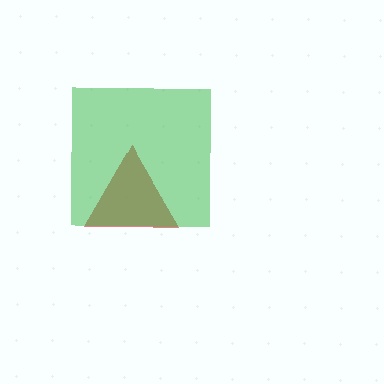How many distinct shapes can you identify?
There are 2 distinct shapes: a red triangle, a green square.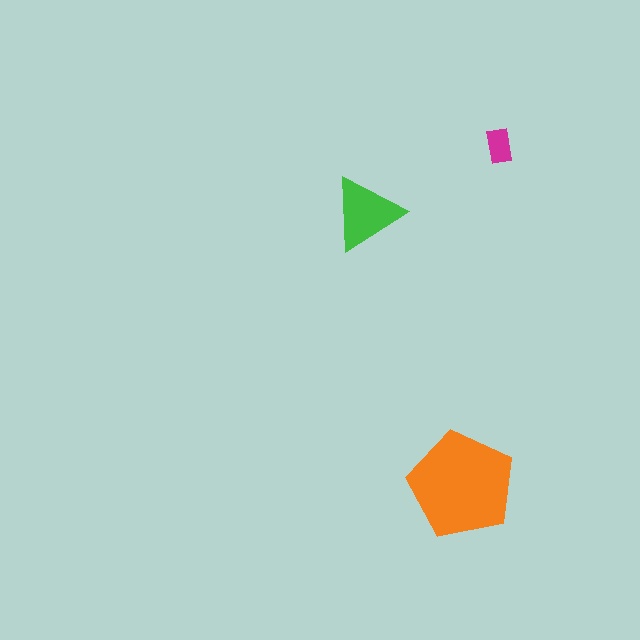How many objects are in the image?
There are 3 objects in the image.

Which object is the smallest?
The magenta rectangle.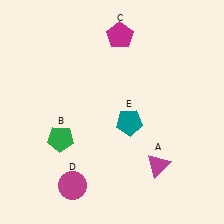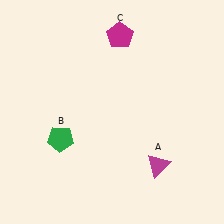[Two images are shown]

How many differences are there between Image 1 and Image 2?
There are 2 differences between the two images.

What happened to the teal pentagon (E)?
The teal pentagon (E) was removed in Image 2. It was in the bottom-right area of Image 1.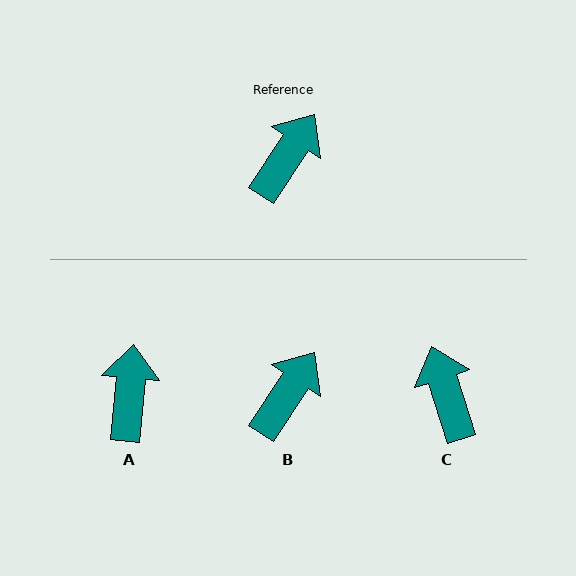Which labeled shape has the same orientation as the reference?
B.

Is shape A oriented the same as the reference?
No, it is off by about 29 degrees.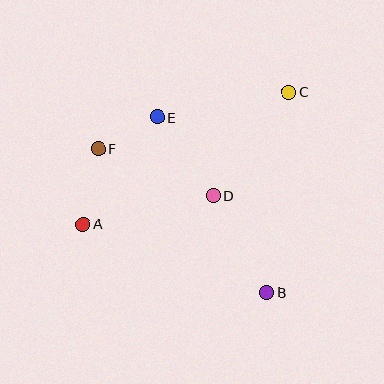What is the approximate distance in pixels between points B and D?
The distance between B and D is approximately 111 pixels.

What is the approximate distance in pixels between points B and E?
The distance between B and E is approximately 207 pixels.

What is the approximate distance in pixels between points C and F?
The distance between C and F is approximately 198 pixels.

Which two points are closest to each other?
Points E and F are closest to each other.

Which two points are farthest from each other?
Points A and C are farthest from each other.